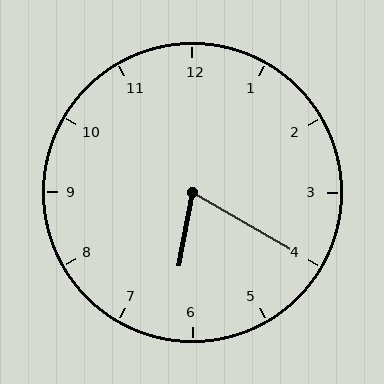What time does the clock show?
6:20.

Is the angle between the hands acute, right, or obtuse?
It is acute.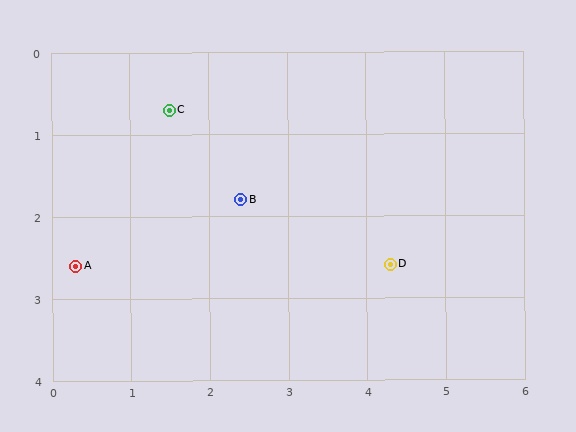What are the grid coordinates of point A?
Point A is at approximately (0.3, 2.6).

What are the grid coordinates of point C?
Point C is at approximately (1.5, 0.7).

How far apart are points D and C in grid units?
Points D and C are about 3.4 grid units apart.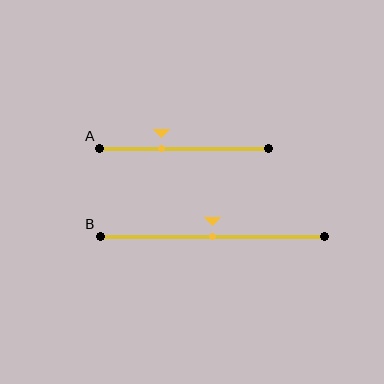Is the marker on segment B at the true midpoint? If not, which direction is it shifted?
Yes, the marker on segment B is at the true midpoint.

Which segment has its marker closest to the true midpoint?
Segment B has its marker closest to the true midpoint.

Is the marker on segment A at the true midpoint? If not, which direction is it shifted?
No, the marker on segment A is shifted to the left by about 13% of the segment length.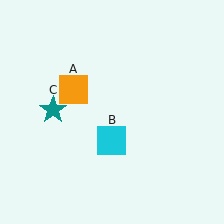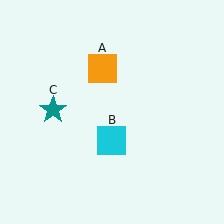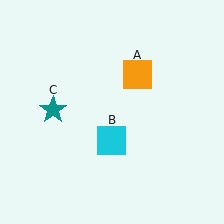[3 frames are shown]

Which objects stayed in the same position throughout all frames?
Cyan square (object B) and teal star (object C) remained stationary.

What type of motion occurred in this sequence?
The orange square (object A) rotated clockwise around the center of the scene.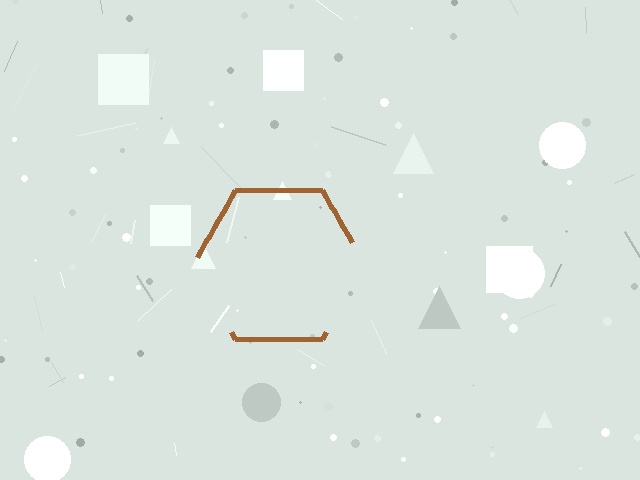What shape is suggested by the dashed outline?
The dashed outline suggests a hexagon.